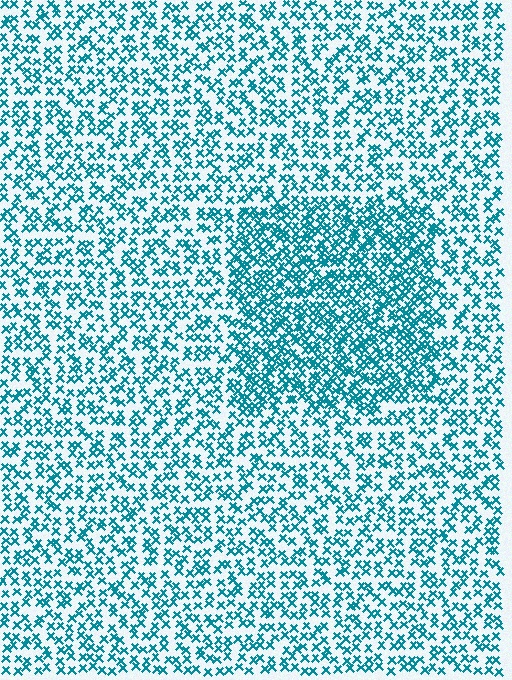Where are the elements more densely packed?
The elements are more densely packed inside the rectangle boundary.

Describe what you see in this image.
The image contains small teal elements arranged at two different densities. A rectangle-shaped region is visible where the elements are more densely packed than the surrounding area.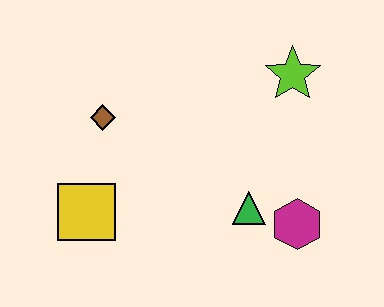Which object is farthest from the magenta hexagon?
The brown diamond is farthest from the magenta hexagon.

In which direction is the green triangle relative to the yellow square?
The green triangle is to the right of the yellow square.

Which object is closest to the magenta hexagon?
The green triangle is closest to the magenta hexagon.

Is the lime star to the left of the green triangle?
No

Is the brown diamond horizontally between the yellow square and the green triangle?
Yes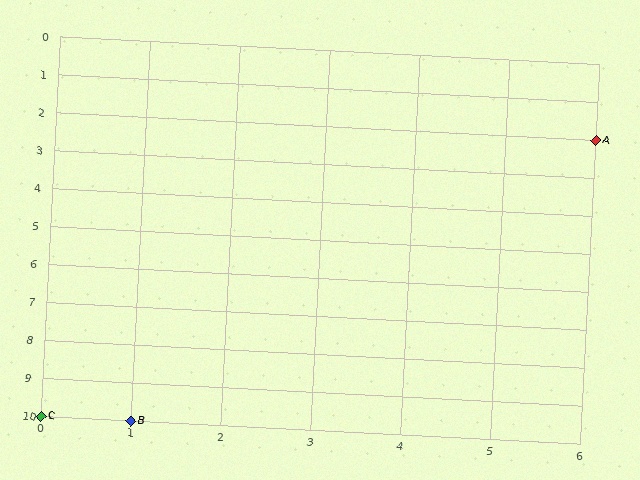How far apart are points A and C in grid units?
Points A and C are 6 columns and 8 rows apart (about 10.0 grid units diagonally).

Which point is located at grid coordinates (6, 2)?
Point A is at (6, 2).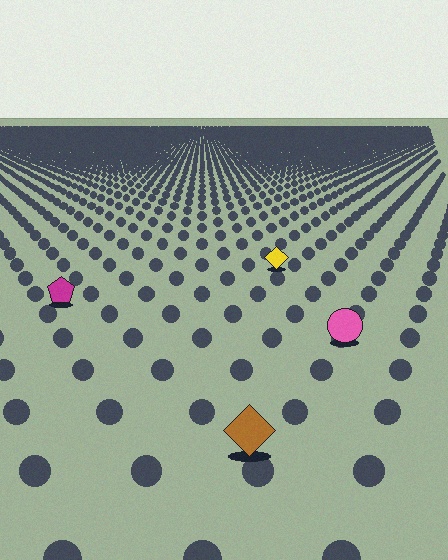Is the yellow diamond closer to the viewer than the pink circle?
No. The pink circle is closer — you can tell from the texture gradient: the ground texture is coarser near it.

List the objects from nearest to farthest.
From nearest to farthest: the brown diamond, the pink circle, the magenta pentagon, the yellow diamond.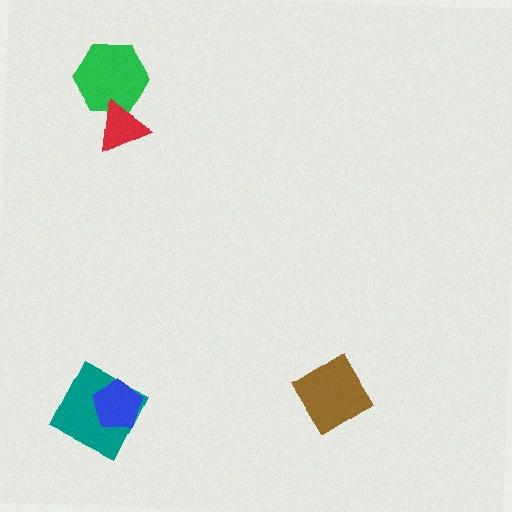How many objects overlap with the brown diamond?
0 objects overlap with the brown diamond.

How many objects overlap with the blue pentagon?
1 object overlaps with the blue pentagon.